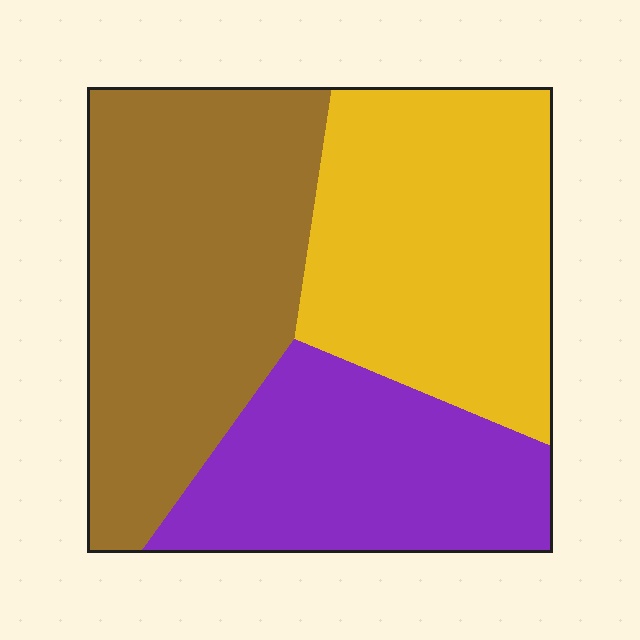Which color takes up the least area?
Purple, at roughly 25%.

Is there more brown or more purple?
Brown.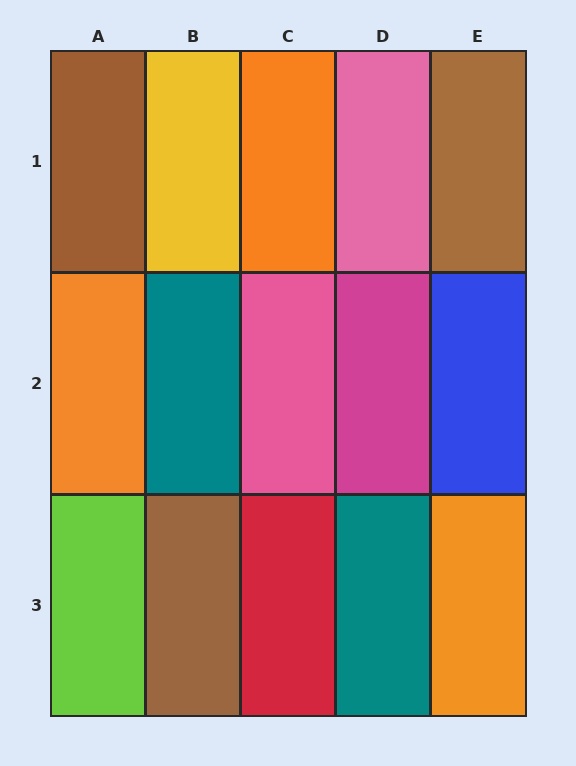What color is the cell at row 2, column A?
Orange.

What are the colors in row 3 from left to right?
Lime, brown, red, teal, orange.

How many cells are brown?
3 cells are brown.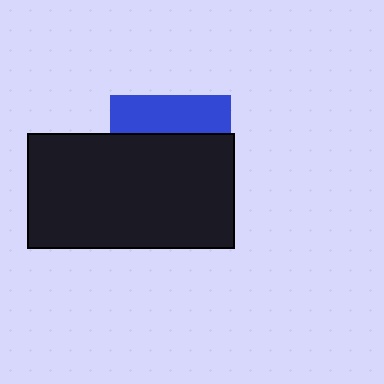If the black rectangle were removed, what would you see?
You would see the complete blue square.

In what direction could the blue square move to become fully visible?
The blue square could move up. That would shift it out from behind the black rectangle entirely.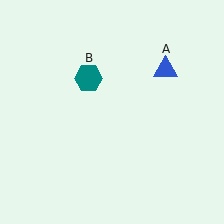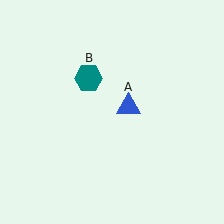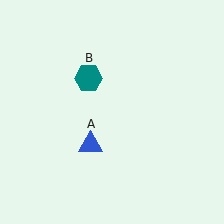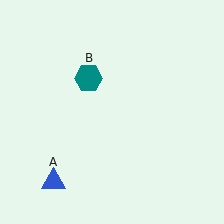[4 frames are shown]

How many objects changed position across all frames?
1 object changed position: blue triangle (object A).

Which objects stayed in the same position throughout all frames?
Teal hexagon (object B) remained stationary.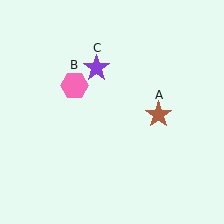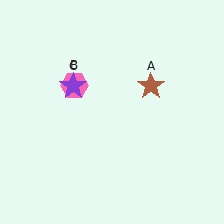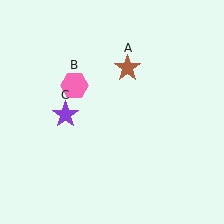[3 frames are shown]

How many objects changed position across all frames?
2 objects changed position: brown star (object A), purple star (object C).